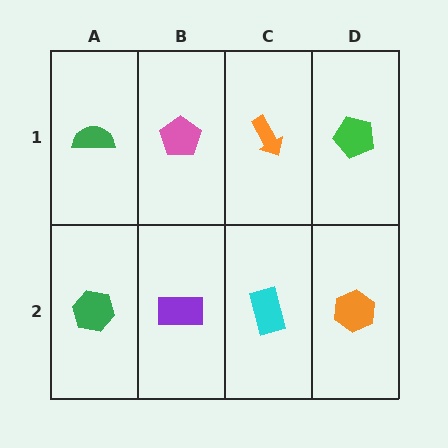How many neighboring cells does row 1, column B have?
3.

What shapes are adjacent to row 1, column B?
A purple rectangle (row 2, column B), a green semicircle (row 1, column A), an orange arrow (row 1, column C).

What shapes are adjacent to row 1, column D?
An orange hexagon (row 2, column D), an orange arrow (row 1, column C).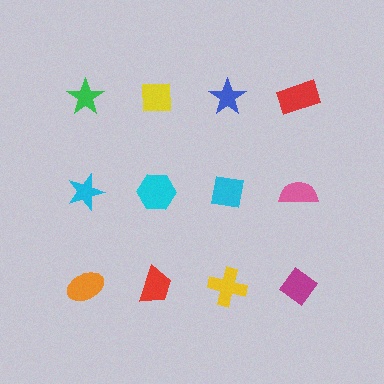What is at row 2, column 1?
A cyan star.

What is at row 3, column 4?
A magenta diamond.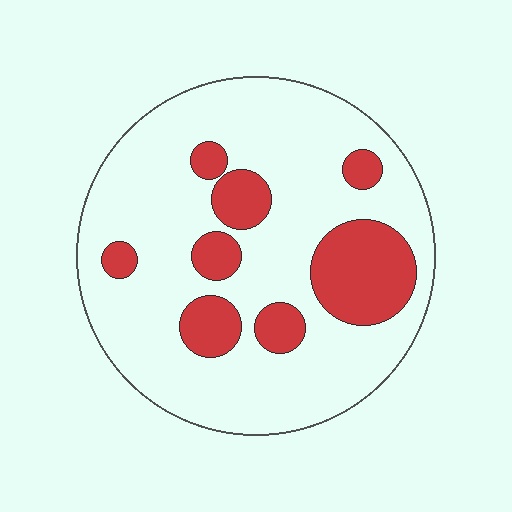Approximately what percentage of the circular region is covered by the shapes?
Approximately 20%.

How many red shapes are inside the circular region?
8.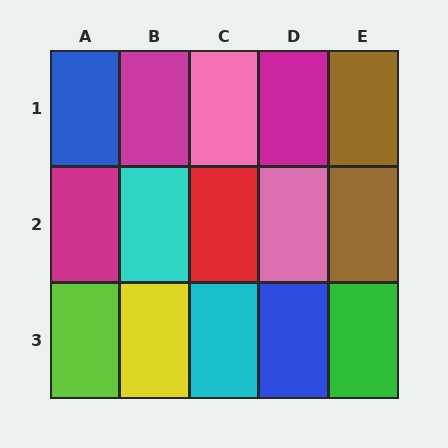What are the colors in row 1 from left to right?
Blue, magenta, pink, magenta, brown.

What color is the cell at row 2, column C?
Red.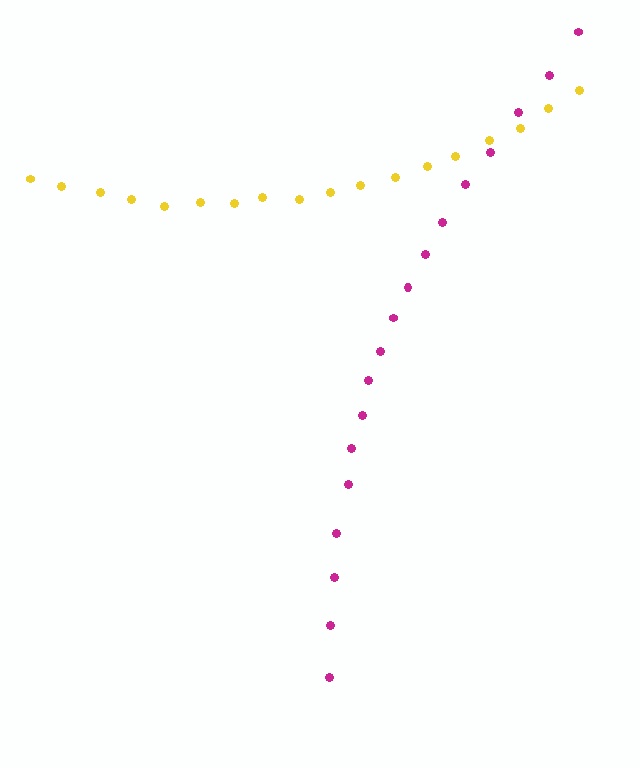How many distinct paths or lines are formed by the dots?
There are 2 distinct paths.